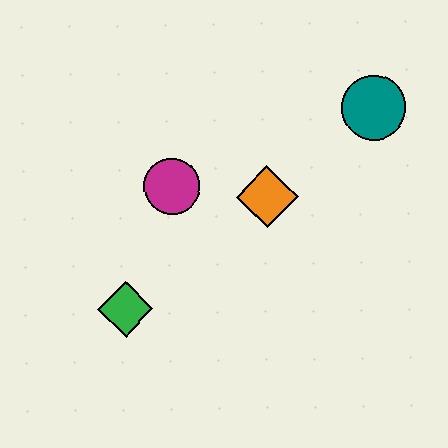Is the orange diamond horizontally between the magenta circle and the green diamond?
No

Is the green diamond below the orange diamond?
Yes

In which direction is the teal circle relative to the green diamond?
The teal circle is to the right of the green diamond.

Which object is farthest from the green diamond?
The teal circle is farthest from the green diamond.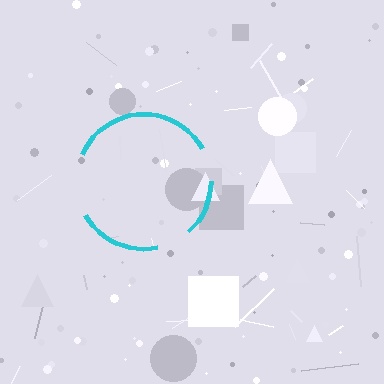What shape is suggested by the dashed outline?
The dashed outline suggests a circle.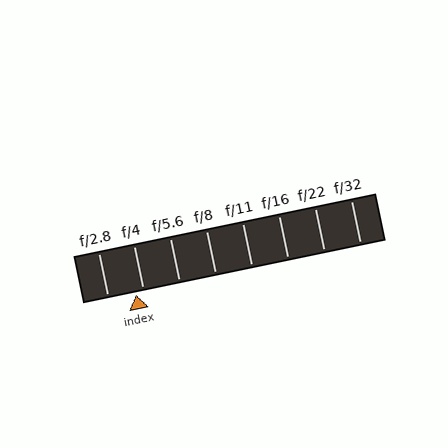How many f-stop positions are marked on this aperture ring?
There are 8 f-stop positions marked.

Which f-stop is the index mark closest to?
The index mark is closest to f/4.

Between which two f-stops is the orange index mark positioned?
The index mark is between f/2.8 and f/4.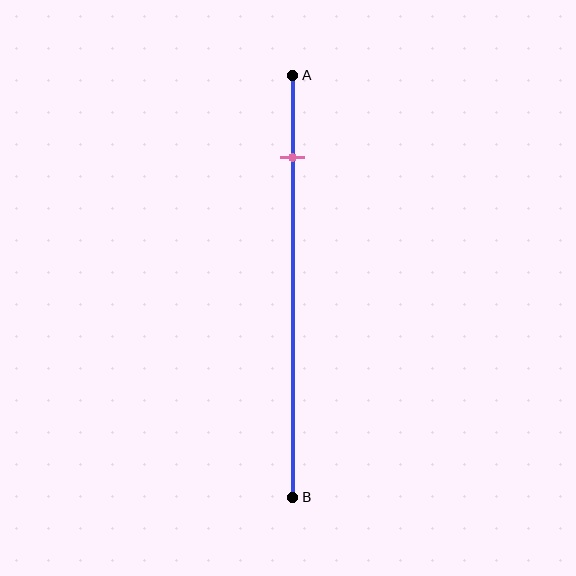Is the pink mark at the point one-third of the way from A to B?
No, the mark is at about 20% from A, not at the 33% one-third point.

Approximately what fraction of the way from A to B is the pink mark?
The pink mark is approximately 20% of the way from A to B.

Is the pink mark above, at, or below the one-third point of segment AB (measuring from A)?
The pink mark is above the one-third point of segment AB.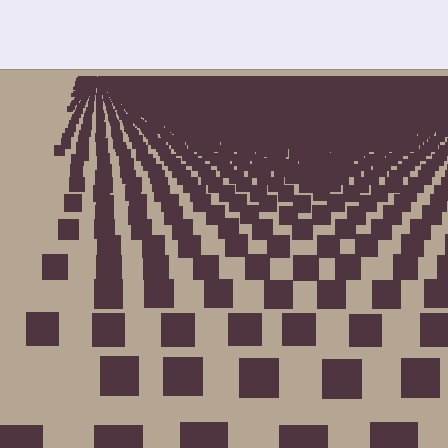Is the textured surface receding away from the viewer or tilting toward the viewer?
The surface is receding away from the viewer. Texture elements get smaller and denser toward the top.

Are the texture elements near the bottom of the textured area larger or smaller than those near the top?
Larger. Near the bottom, elements are closer to the viewer and appear at a bigger on-screen size.